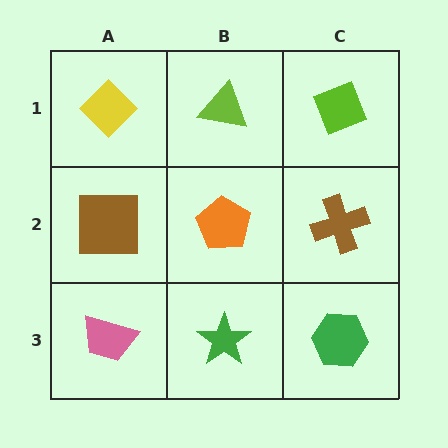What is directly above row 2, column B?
A lime triangle.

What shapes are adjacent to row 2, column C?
A lime diamond (row 1, column C), a green hexagon (row 3, column C), an orange pentagon (row 2, column B).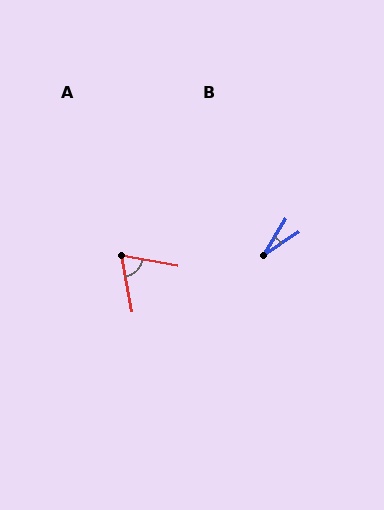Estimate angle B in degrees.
Approximately 26 degrees.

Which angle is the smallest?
B, at approximately 26 degrees.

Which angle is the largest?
A, at approximately 68 degrees.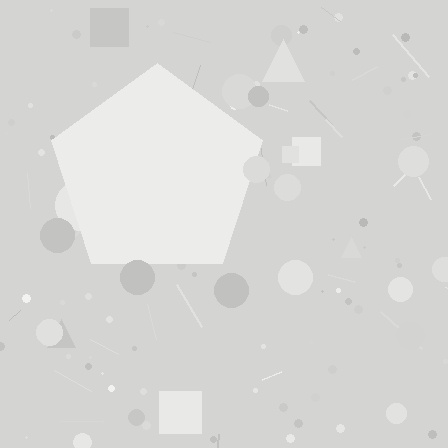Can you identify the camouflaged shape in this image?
The camouflaged shape is a pentagon.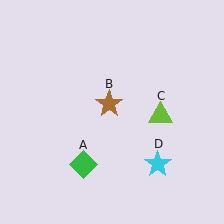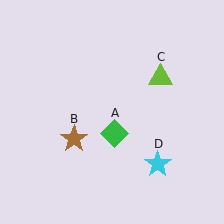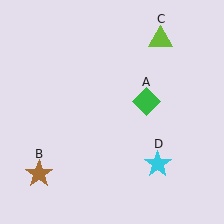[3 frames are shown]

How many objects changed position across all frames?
3 objects changed position: green diamond (object A), brown star (object B), lime triangle (object C).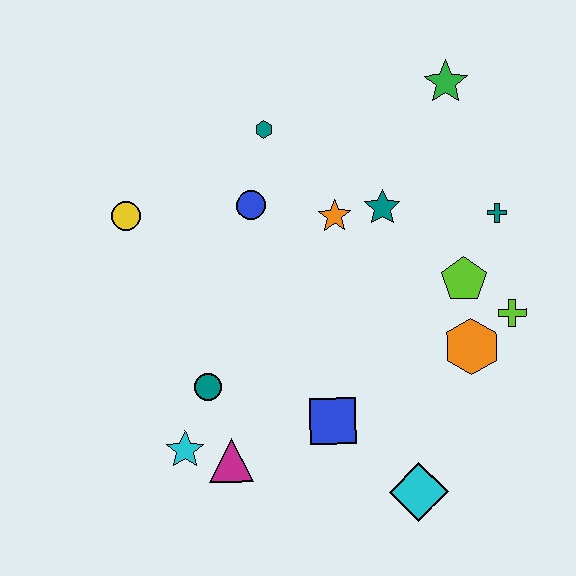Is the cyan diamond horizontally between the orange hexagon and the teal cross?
No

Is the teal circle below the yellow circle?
Yes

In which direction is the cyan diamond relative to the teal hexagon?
The cyan diamond is below the teal hexagon.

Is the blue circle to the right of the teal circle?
Yes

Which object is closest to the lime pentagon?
The lime cross is closest to the lime pentagon.